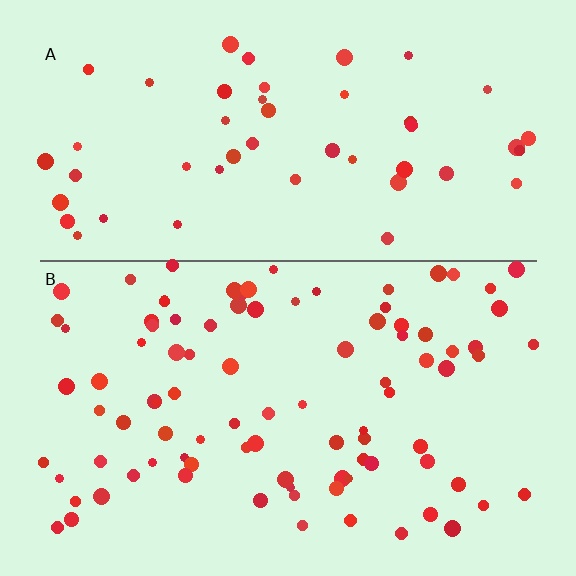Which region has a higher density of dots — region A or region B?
B (the bottom).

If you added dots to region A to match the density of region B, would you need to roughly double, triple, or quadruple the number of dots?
Approximately double.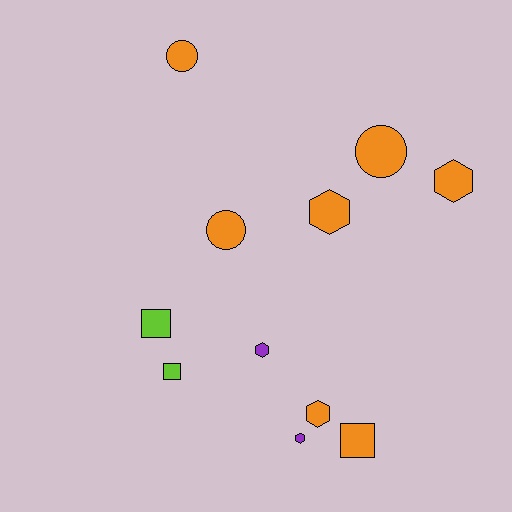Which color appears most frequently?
Orange, with 7 objects.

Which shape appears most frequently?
Hexagon, with 5 objects.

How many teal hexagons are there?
There are no teal hexagons.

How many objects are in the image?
There are 11 objects.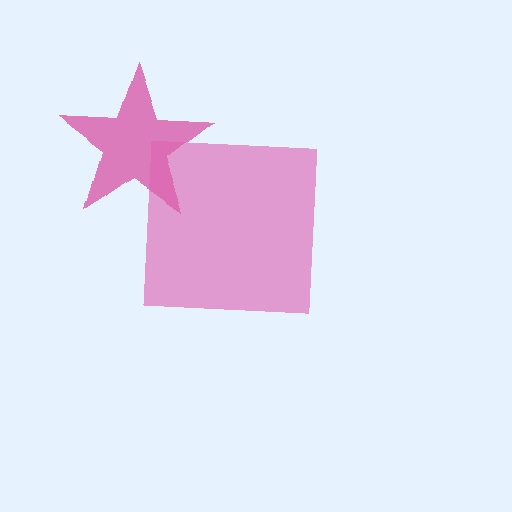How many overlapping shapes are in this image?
There are 2 overlapping shapes in the image.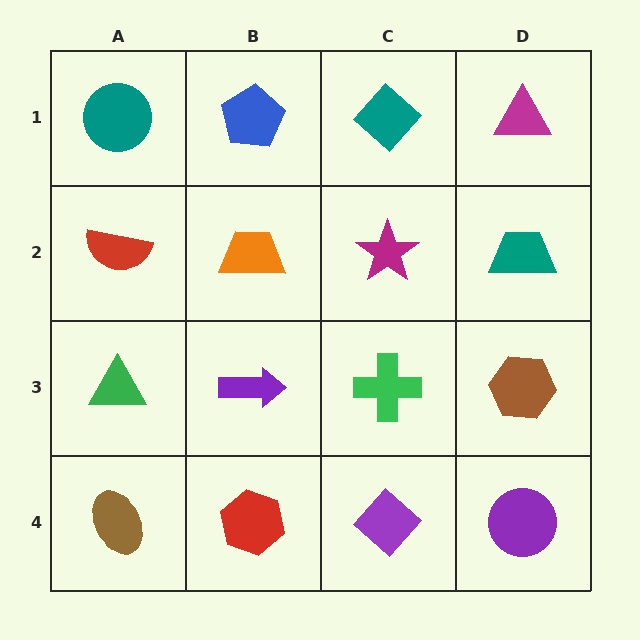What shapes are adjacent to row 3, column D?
A teal trapezoid (row 2, column D), a purple circle (row 4, column D), a green cross (row 3, column C).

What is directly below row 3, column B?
A red hexagon.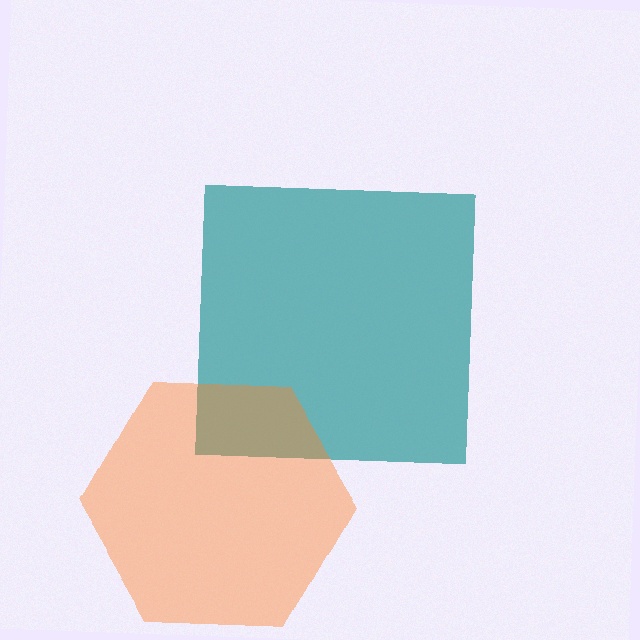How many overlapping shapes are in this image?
There are 2 overlapping shapes in the image.